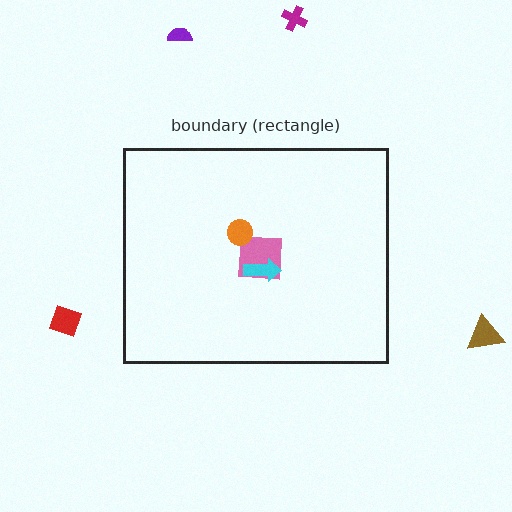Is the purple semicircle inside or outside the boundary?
Outside.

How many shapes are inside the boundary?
3 inside, 4 outside.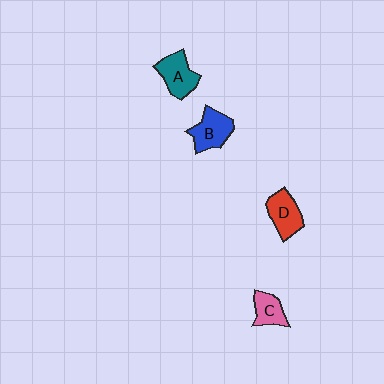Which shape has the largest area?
Shape A (teal).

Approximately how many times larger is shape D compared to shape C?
Approximately 1.4 times.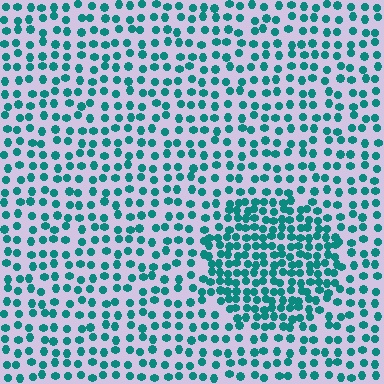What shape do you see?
I see a circle.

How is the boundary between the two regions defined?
The boundary is defined by a change in element density (approximately 1.9x ratio). All elements are the same color, size, and shape.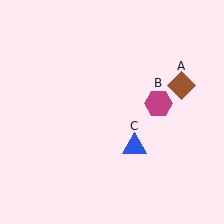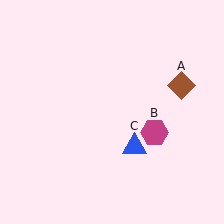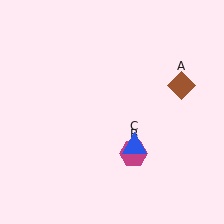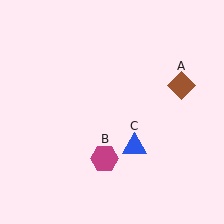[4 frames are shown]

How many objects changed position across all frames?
1 object changed position: magenta hexagon (object B).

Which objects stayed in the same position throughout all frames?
Brown diamond (object A) and blue triangle (object C) remained stationary.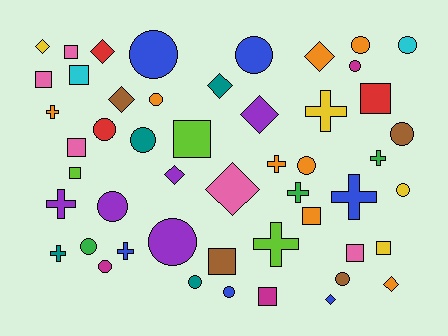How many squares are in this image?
There are 12 squares.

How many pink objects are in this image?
There are 5 pink objects.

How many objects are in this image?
There are 50 objects.